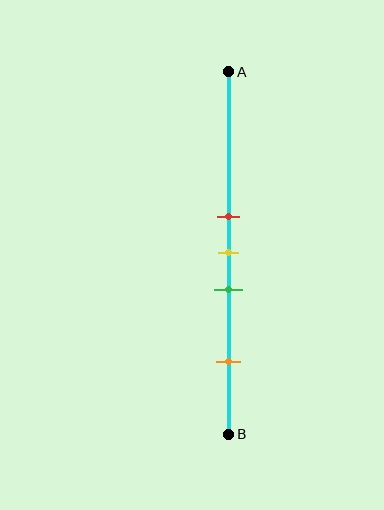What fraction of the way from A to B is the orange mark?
The orange mark is approximately 80% (0.8) of the way from A to B.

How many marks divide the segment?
There are 4 marks dividing the segment.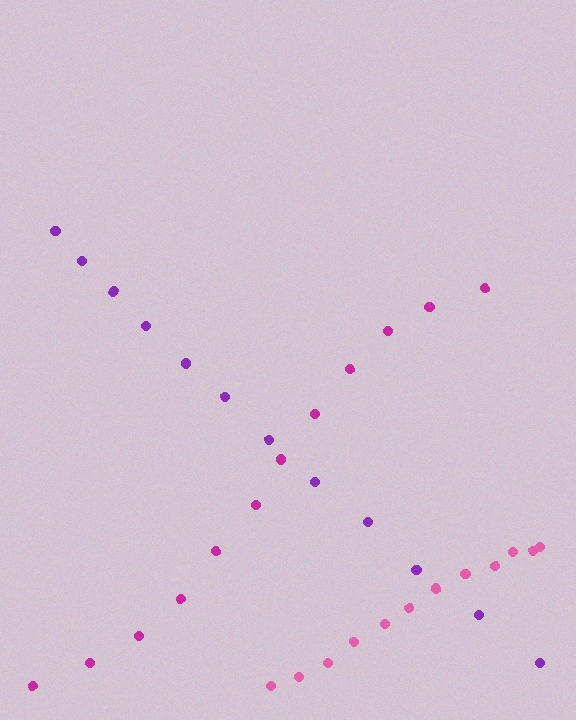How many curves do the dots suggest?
There are 3 distinct paths.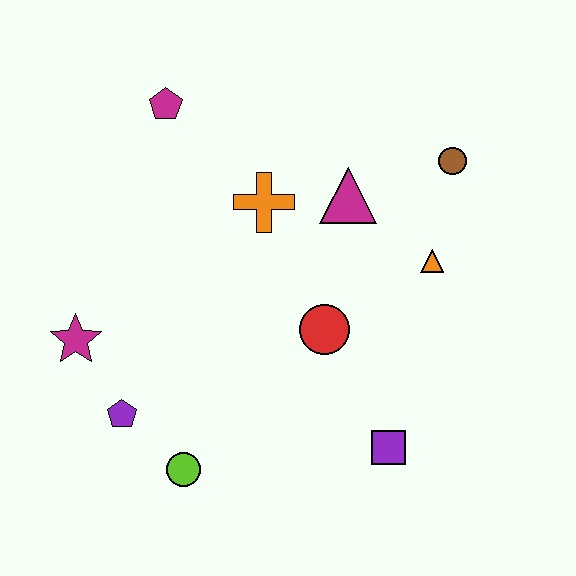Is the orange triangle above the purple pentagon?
Yes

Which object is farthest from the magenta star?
The brown circle is farthest from the magenta star.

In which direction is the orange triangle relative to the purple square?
The orange triangle is above the purple square.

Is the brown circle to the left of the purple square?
No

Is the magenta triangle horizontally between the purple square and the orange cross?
Yes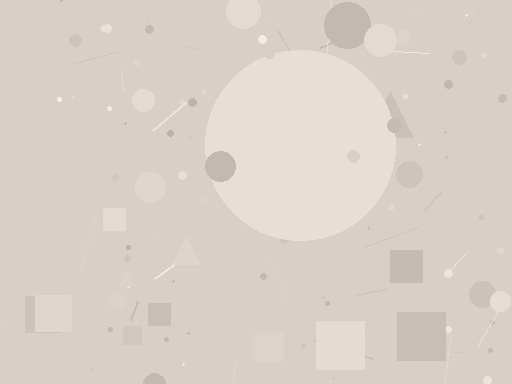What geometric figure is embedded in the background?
A circle is embedded in the background.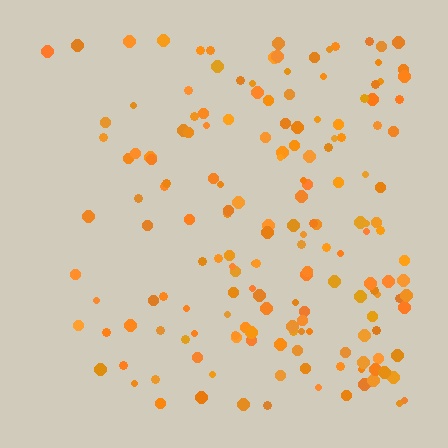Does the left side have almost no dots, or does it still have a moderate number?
Still a moderate number, just noticeably fewer than the right.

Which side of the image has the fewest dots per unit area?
The left.